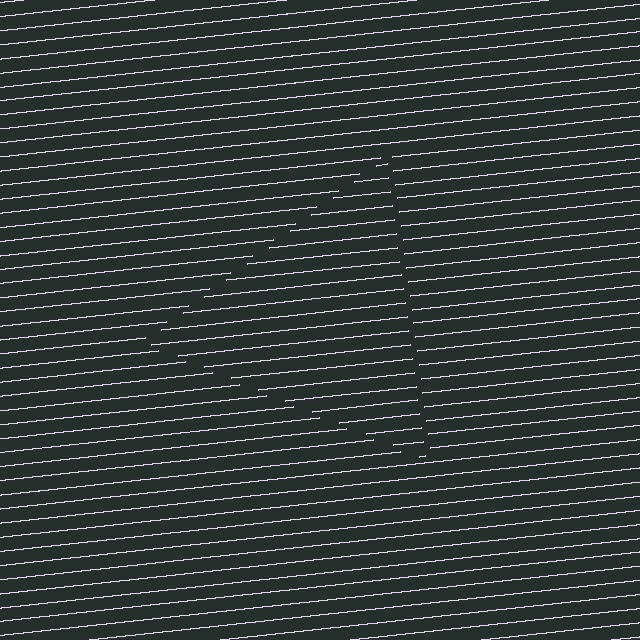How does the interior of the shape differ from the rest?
The interior of the shape contains the same grating, shifted by half a period — the contour is defined by the phase discontinuity where line-ends from the inner and outer gratings abut.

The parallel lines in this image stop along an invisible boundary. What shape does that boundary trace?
An illusory triangle. The interior of the shape contains the same grating, shifted by half a period — the contour is defined by the phase discontinuity where line-ends from the inner and outer gratings abut.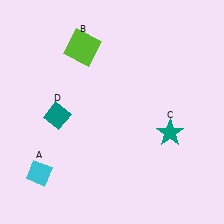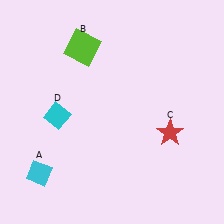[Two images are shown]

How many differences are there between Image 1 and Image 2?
There are 2 differences between the two images.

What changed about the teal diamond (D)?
In Image 1, D is teal. In Image 2, it changed to cyan.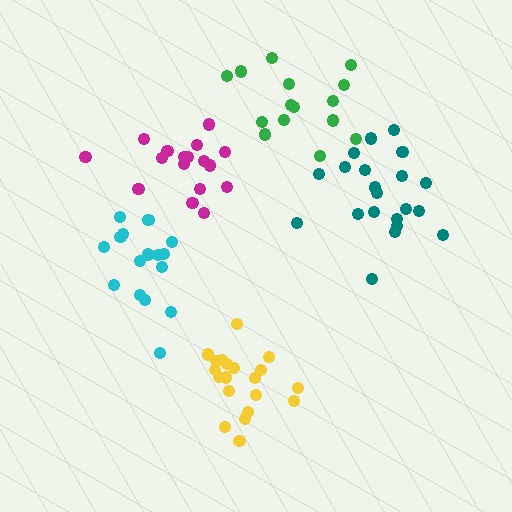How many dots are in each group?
Group 1: 16 dots, Group 2: 21 dots, Group 3: 17 dots, Group 4: 21 dots, Group 5: 15 dots (90 total).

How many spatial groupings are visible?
There are 5 spatial groupings.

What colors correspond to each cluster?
The clusters are colored: cyan, yellow, magenta, teal, green.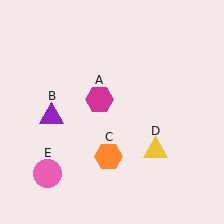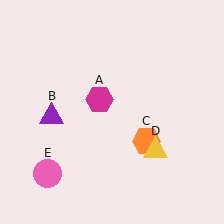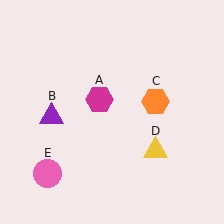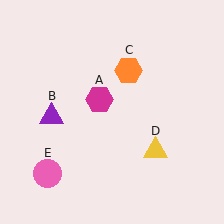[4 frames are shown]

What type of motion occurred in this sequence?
The orange hexagon (object C) rotated counterclockwise around the center of the scene.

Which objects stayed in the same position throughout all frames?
Magenta hexagon (object A) and purple triangle (object B) and yellow triangle (object D) and pink circle (object E) remained stationary.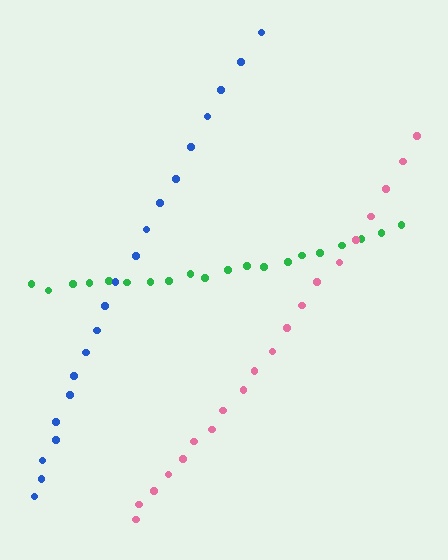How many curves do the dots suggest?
There are 3 distinct paths.